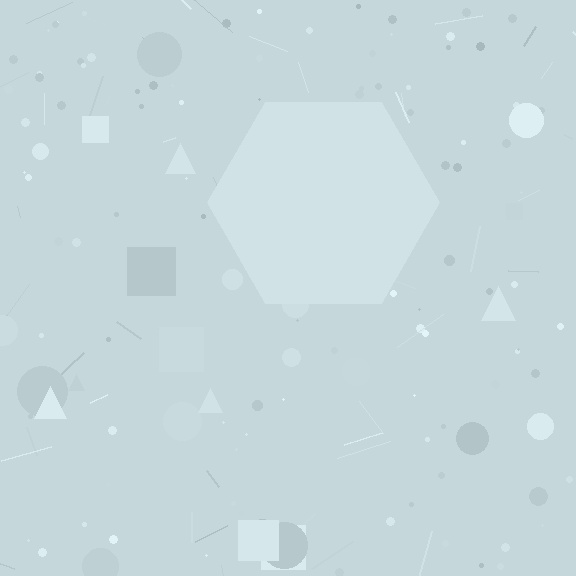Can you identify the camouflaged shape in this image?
The camouflaged shape is a hexagon.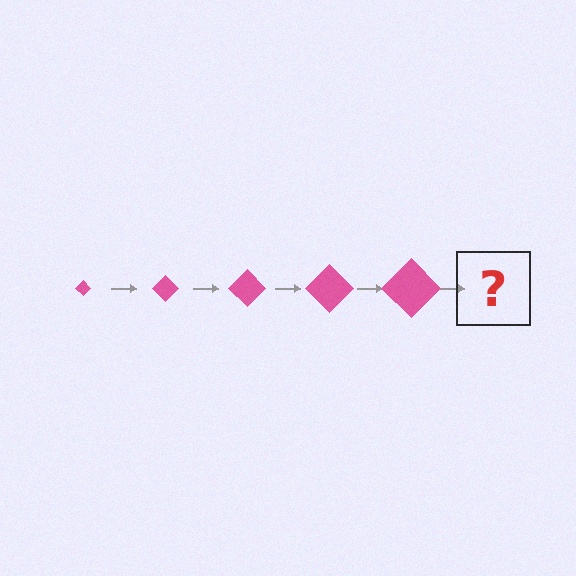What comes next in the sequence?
The next element should be a pink diamond, larger than the previous one.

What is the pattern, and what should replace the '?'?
The pattern is that the diamond gets progressively larger each step. The '?' should be a pink diamond, larger than the previous one.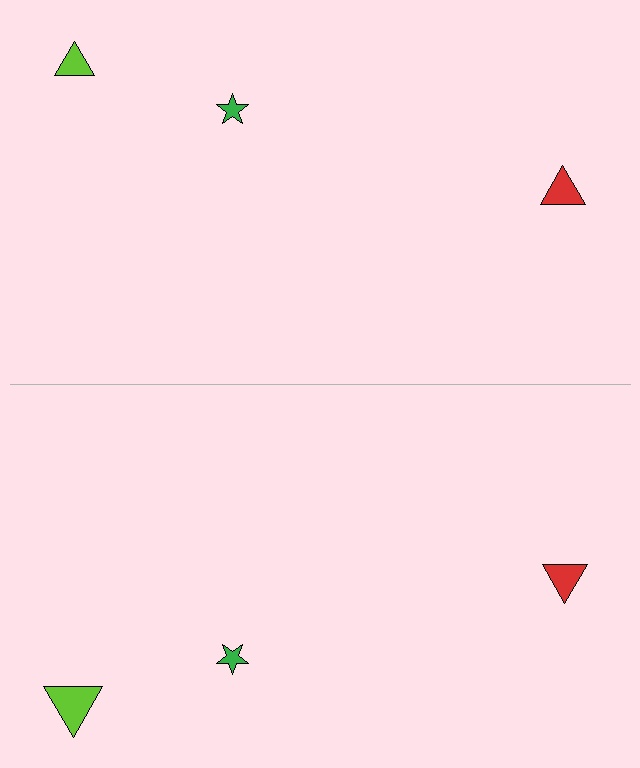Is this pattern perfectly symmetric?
No, the pattern is not perfectly symmetric. The lime triangle on the bottom side has a different size than its mirror counterpart.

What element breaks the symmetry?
The lime triangle on the bottom side has a different size than its mirror counterpart.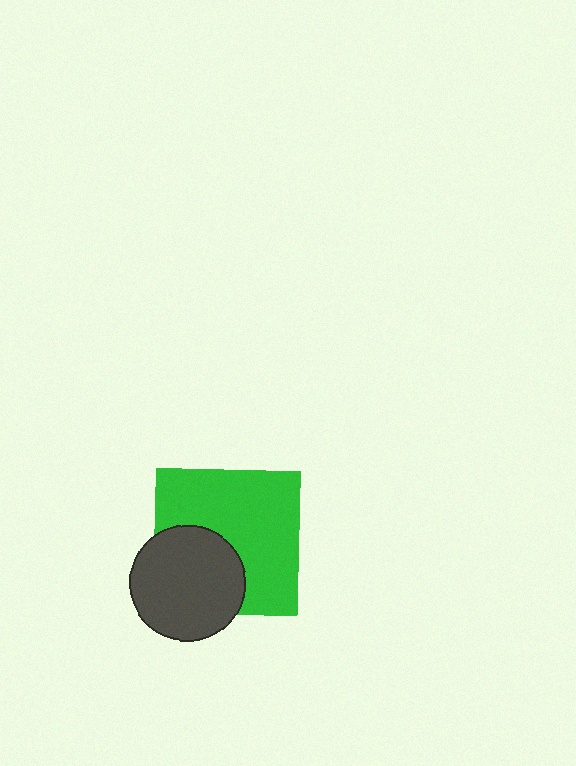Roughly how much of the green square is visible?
Most of it is visible (roughly 65%).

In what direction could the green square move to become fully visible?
The green square could move toward the upper-right. That would shift it out from behind the dark gray circle entirely.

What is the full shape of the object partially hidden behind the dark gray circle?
The partially hidden object is a green square.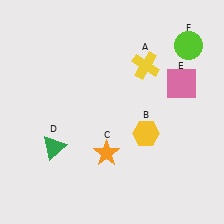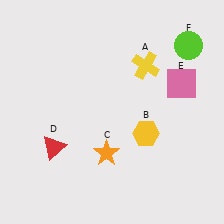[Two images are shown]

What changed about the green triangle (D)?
In Image 1, D is green. In Image 2, it changed to red.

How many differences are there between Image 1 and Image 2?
There is 1 difference between the two images.